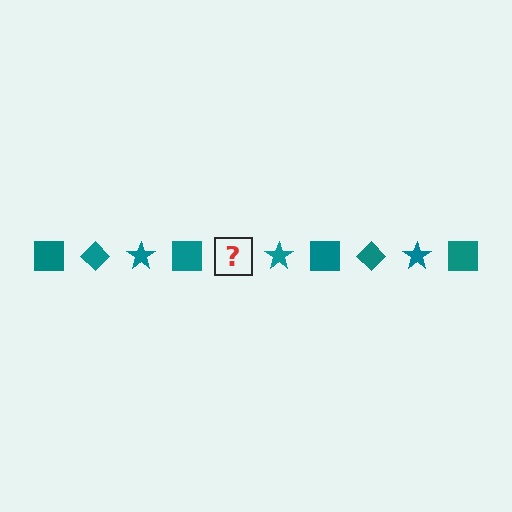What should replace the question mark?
The question mark should be replaced with a teal diamond.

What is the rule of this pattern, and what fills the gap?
The rule is that the pattern cycles through square, diamond, star shapes in teal. The gap should be filled with a teal diamond.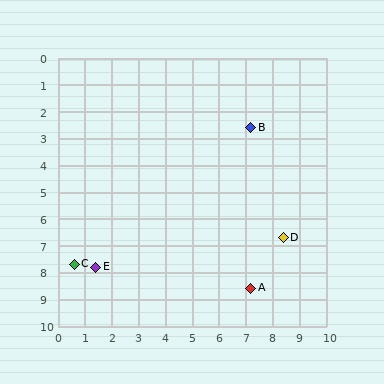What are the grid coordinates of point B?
Point B is at approximately (7.2, 2.6).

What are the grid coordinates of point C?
Point C is at approximately (0.6, 7.7).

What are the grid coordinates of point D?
Point D is at approximately (8.4, 6.7).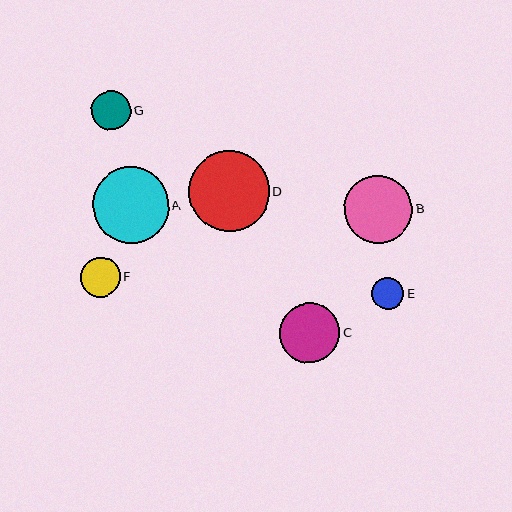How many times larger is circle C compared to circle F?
Circle C is approximately 1.5 times the size of circle F.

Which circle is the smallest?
Circle E is the smallest with a size of approximately 33 pixels.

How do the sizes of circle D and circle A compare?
Circle D and circle A are approximately the same size.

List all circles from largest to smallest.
From largest to smallest: D, A, B, C, F, G, E.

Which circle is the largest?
Circle D is the largest with a size of approximately 81 pixels.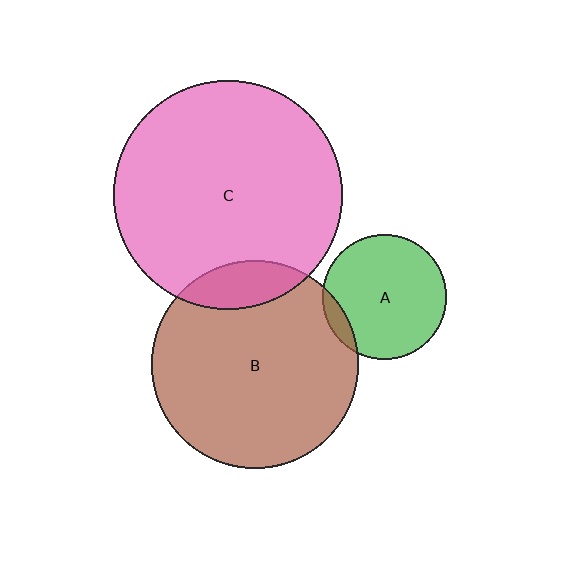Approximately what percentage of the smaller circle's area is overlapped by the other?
Approximately 15%.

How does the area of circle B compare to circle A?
Approximately 2.8 times.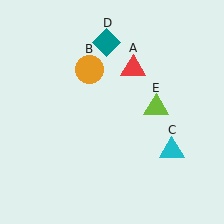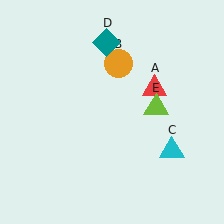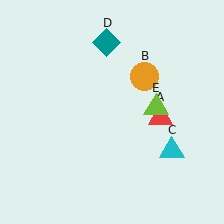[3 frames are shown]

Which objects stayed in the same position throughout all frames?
Cyan triangle (object C) and teal diamond (object D) and lime triangle (object E) remained stationary.